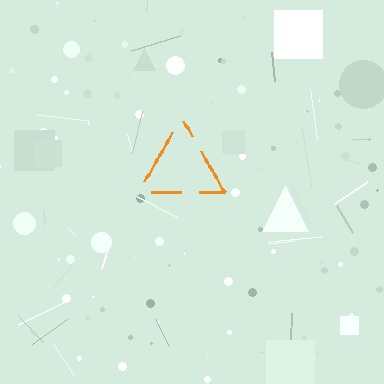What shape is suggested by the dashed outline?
The dashed outline suggests a triangle.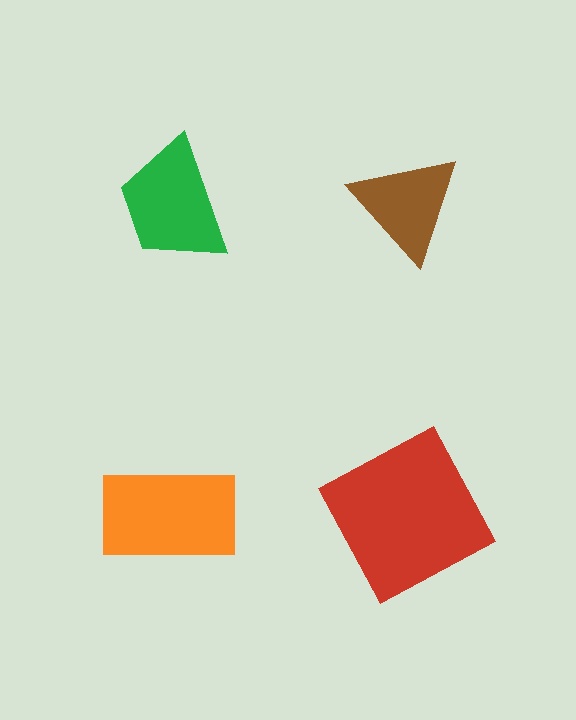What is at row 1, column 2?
A brown triangle.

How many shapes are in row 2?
2 shapes.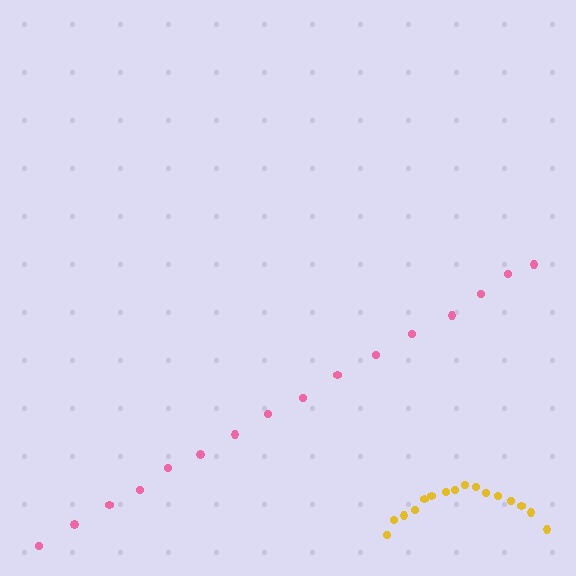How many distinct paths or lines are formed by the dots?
There are 2 distinct paths.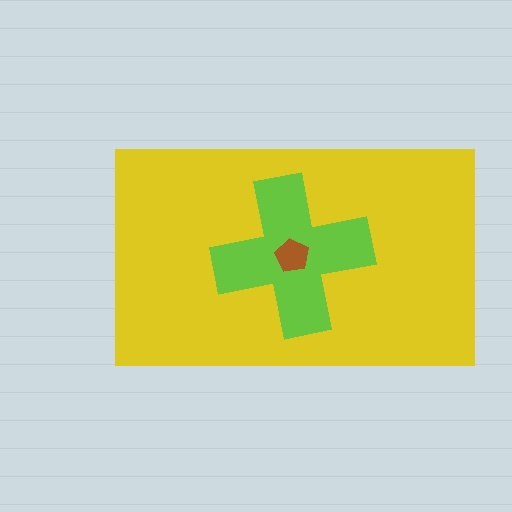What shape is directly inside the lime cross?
The brown pentagon.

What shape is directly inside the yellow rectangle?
The lime cross.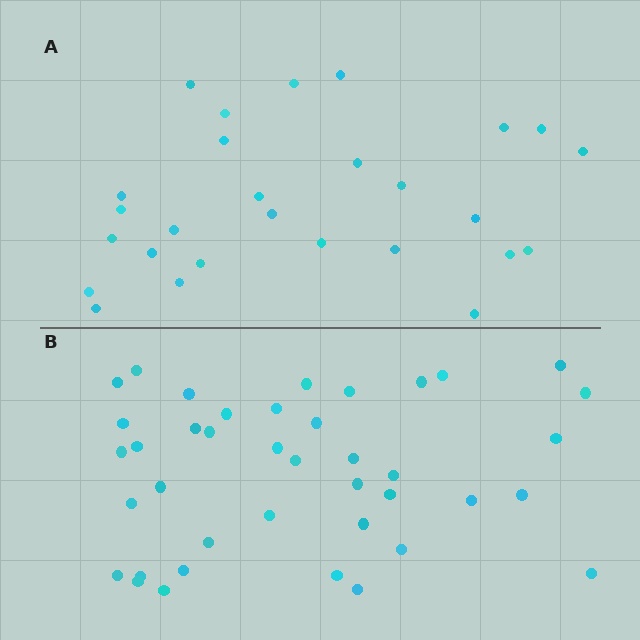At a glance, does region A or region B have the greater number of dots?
Region B (the bottom region) has more dots.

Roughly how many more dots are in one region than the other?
Region B has approximately 15 more dots than region A.